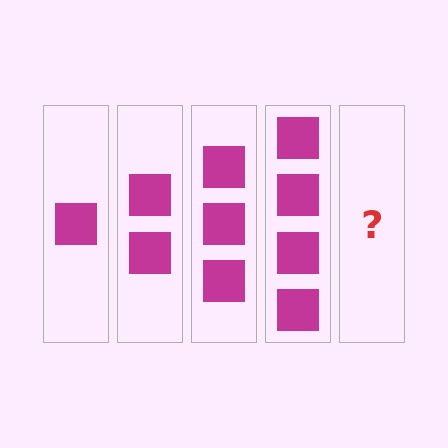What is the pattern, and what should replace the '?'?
The pattern is that each step adds one more square. The '?' should be 5 squares.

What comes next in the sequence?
The next element should be 5 squares.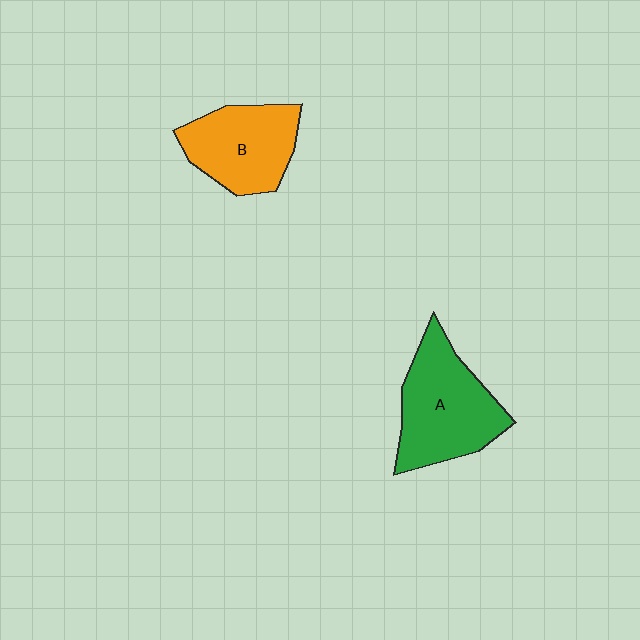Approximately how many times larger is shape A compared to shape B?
Approximately 1.2 times.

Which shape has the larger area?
Shape A (green).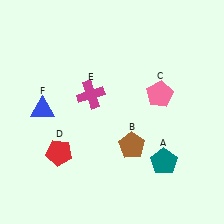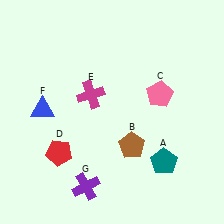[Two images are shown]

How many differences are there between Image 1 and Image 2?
There is 1 difference between the two images.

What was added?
A purple cross (G) was added in Image 2.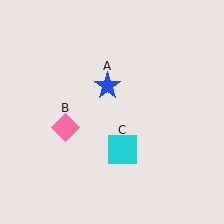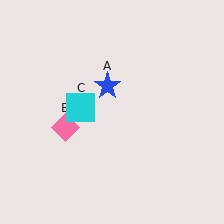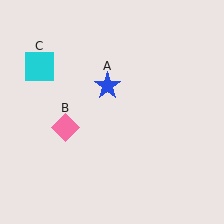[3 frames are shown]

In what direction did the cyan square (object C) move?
The cyan square (object C) moved up and to the left.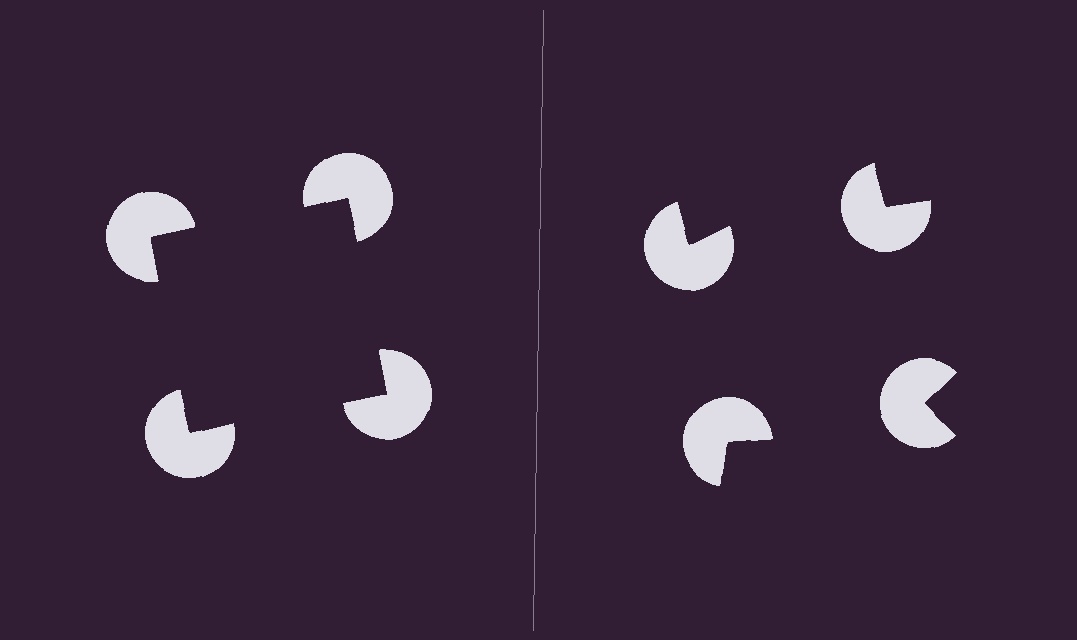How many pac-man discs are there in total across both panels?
8 — 4 on each side.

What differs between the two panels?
The pac-man discs are positioned identically on both sides; only the wedge orientations differ. On the left they align to a square; on the right they are misaligned.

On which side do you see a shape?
An illusory square appears on the left side. On the right side the wedge cuts are rotated, so no coherent shape forms.